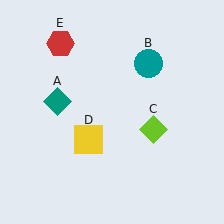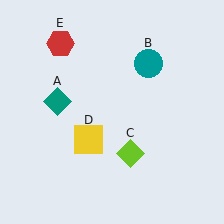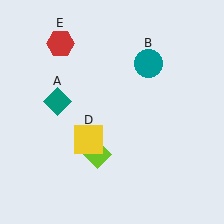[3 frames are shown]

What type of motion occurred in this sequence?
The lime diamond (object C) rotated clockwise around the center of the scene.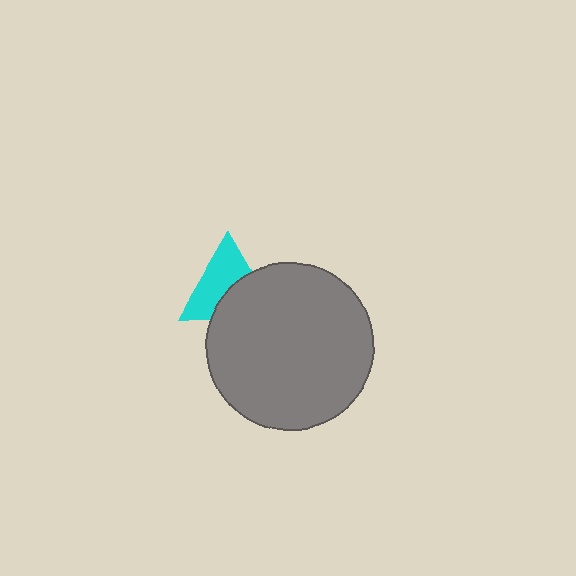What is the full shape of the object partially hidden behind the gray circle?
The partially hidden object is a cyan triangle.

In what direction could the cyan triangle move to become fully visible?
The cyan triangle could move up. That would shift it out from behind the gray circle entirely.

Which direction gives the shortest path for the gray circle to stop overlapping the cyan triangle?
Moving down gives the shortest separation.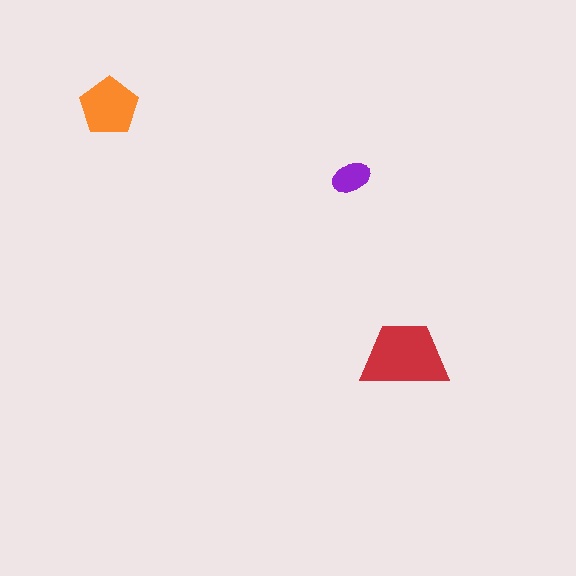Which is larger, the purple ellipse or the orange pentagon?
The orange pentagon.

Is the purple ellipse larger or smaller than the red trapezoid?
Smaller.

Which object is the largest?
The red trapezoid.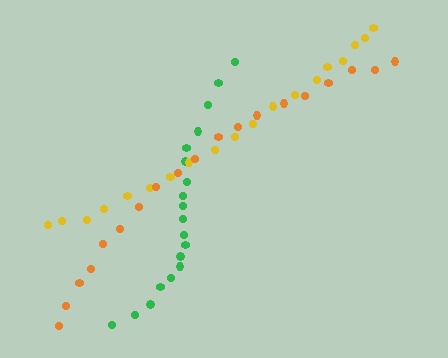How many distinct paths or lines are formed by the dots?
There are 3 distinct paths.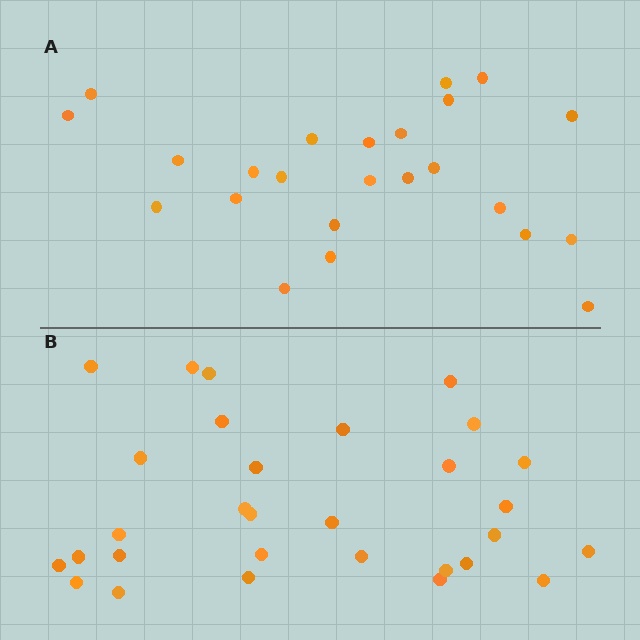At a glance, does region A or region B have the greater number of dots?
Region B (the bottom region) has more dots.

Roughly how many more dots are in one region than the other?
Region B has about 6 more dots than region A.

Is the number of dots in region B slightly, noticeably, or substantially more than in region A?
Region B has noticeably more, but not dramatically so. The ratio is roughly 1.2 to 1.